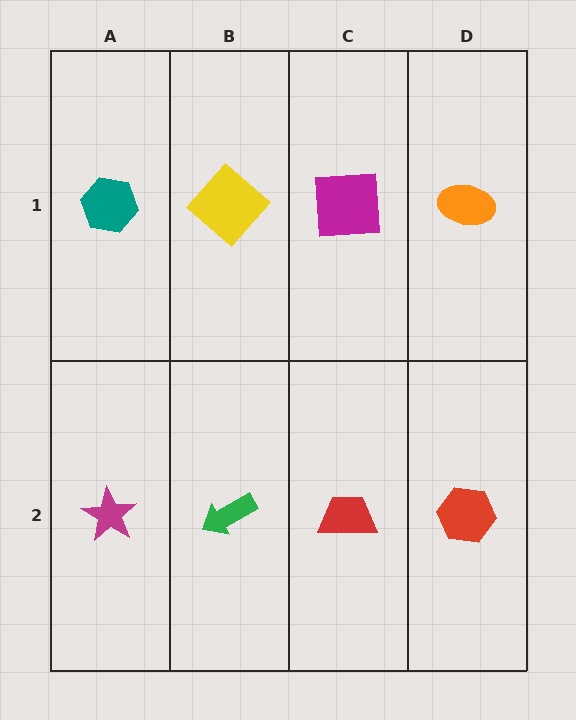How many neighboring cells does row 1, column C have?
3.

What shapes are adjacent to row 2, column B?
A yellow diamond (row 1, column B), a magenta star (row 2, column A), a red trapezoid (row 2, column C).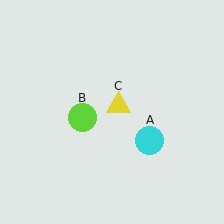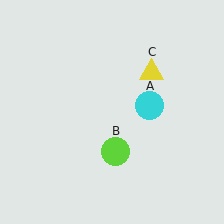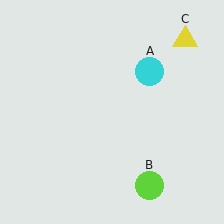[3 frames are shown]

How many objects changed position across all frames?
3 objects changed position: cyan circle (object A), lime circle (object B), yellow triangle (object C).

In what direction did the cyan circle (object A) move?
The cyan circle (object A) moved up.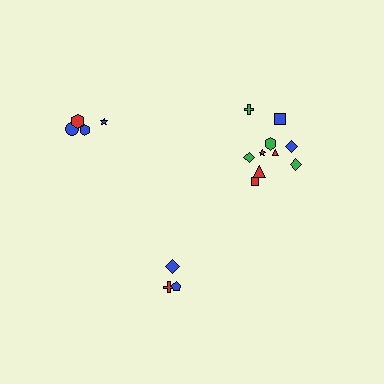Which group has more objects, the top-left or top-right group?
The top-right group.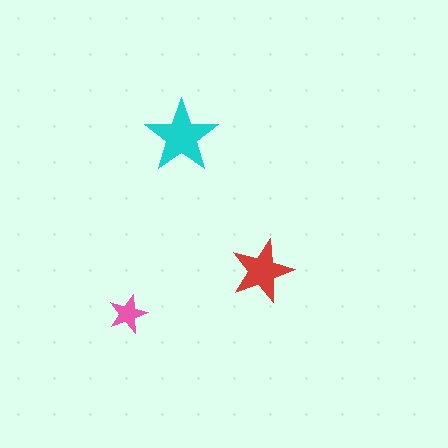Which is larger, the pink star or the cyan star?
The cyan one.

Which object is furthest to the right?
The red star is rightmost.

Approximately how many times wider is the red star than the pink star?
About 1.5 times wider.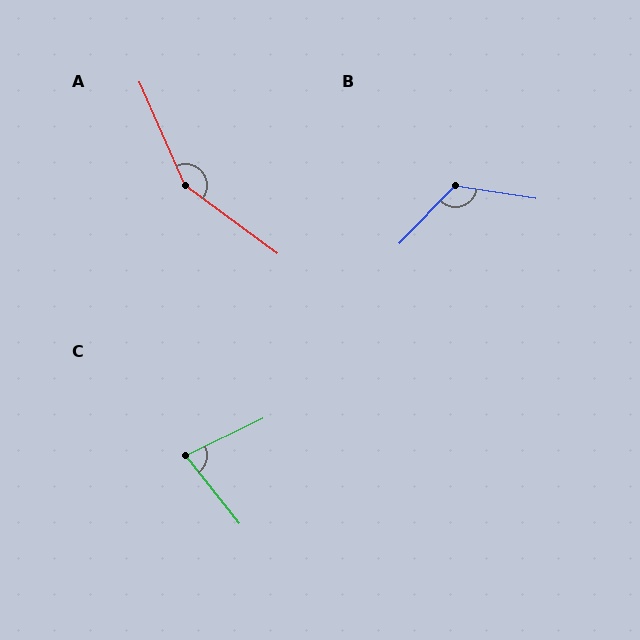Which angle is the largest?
A, at approximately 150 degrees.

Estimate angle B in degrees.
Approximately 125 degrees.